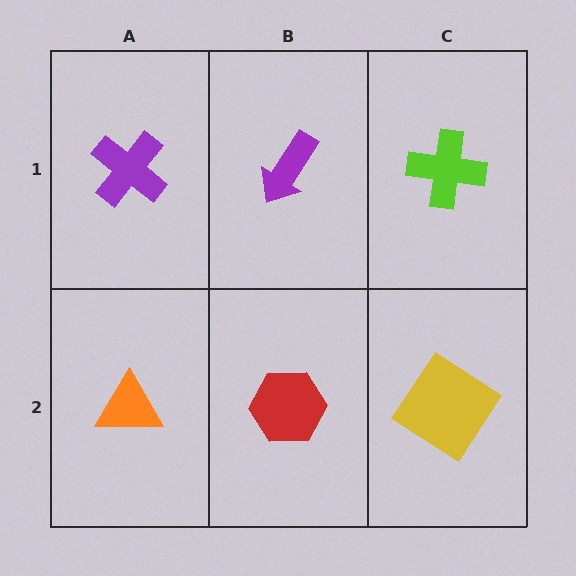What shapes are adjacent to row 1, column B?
A red hexagon (row 2, column B), a purple cross (row 1, column A), a lime cross (row 1, column C).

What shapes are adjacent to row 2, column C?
A lime cross (row 1, column C), a red hexagon (row 2, column B).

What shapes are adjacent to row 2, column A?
A purple cross (row 1, column A), a red hexagon (row 2, column B).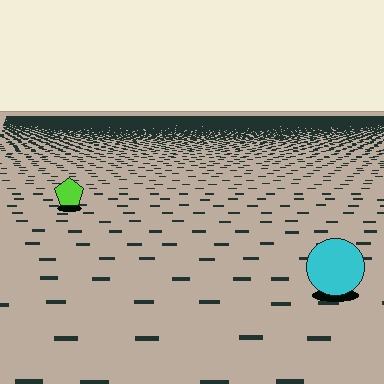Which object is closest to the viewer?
The cyan circle is closest. The texture marks near it are larger and more spread out.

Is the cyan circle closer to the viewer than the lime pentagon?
Yes. The cyan circle is closer — you can tell from the texture gradient: the ground texture is coarser near it.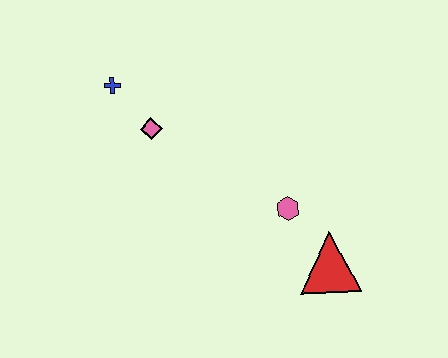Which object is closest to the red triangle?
The pink hexagon is closest to the red triangle.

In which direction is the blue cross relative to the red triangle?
The blue cross is to the left of the red triangle.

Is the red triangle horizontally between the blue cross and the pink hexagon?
No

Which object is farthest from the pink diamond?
The red triangle is farthest from the pink diamond.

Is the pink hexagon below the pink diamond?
Yes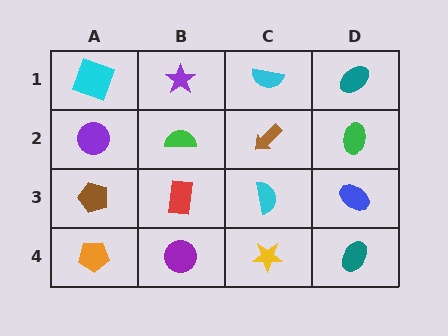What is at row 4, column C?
A yellow star.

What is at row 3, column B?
A red rectangle.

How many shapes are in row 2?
4 shapes.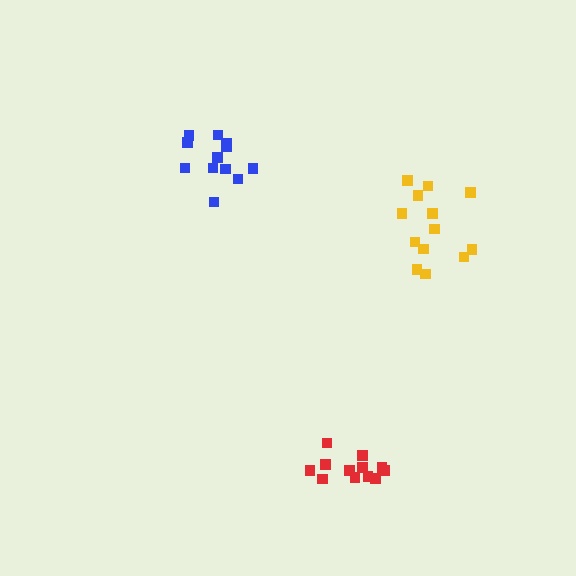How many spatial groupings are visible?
There are 3 spatial groupings.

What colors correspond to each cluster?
The clusters are colored: red, blue, yellow.